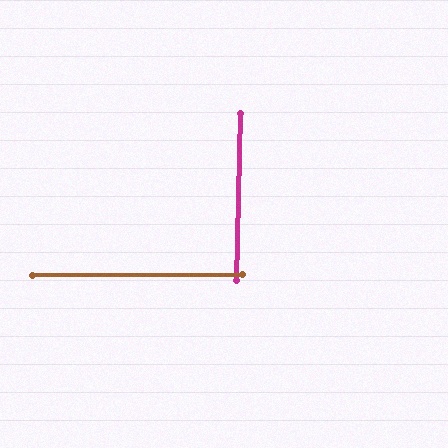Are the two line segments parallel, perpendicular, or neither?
Perpendicular — they meet at approximately 88°.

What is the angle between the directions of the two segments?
Approximately 88 degrees.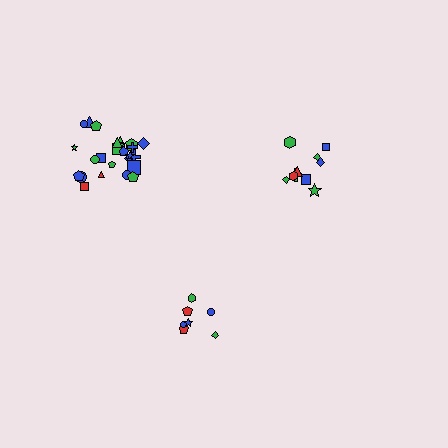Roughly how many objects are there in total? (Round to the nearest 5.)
Roughly 40 objects in total.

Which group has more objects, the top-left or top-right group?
The top-left group.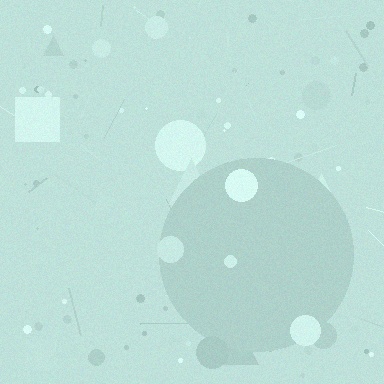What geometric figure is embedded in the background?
A circle is embedded in the background.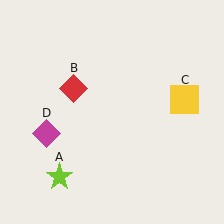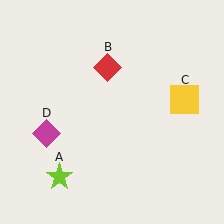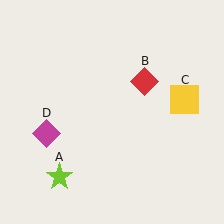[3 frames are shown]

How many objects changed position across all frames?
1 object changed position: red diamond (object B).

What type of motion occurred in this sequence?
The red diamond (object B) rotated clockwise around the center of the scene.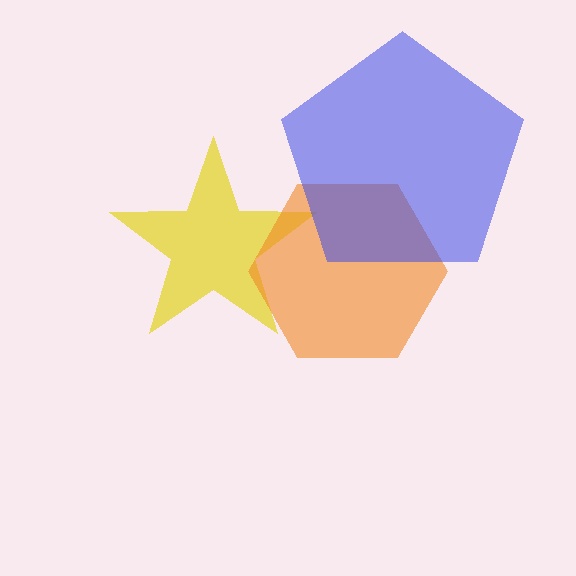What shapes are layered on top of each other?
The layered shapes are: a yellow star, an orange hexagon, a blue pentagon.